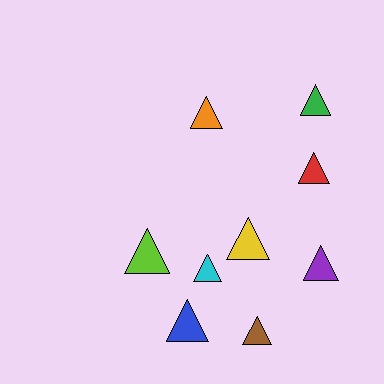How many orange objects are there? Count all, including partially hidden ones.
There is 1 orange object.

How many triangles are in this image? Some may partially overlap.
There are 9 triangles.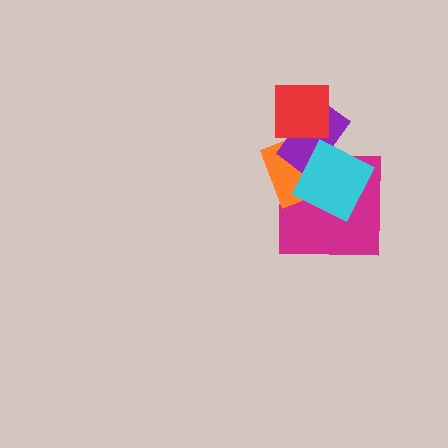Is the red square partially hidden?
No, no other shape covers it.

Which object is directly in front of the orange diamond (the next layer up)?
The purple rectangle is directly in front of the orange diamond.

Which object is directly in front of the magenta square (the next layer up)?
The orange diamond is directly in front of the magenta square.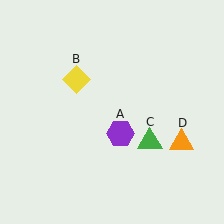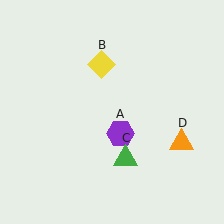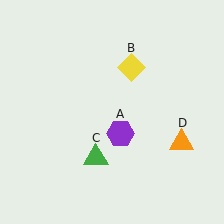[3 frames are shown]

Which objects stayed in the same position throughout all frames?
Purple hexagon (object A) and orange triangle (object D) remained stationary.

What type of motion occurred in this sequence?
The yellow diamond (object B), green triangle (object C) rotated clockwise around the center of the scene.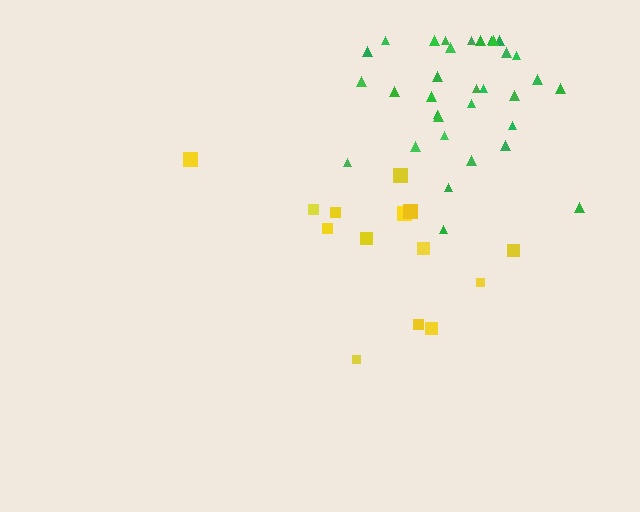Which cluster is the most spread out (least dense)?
Yellow.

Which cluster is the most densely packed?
Green.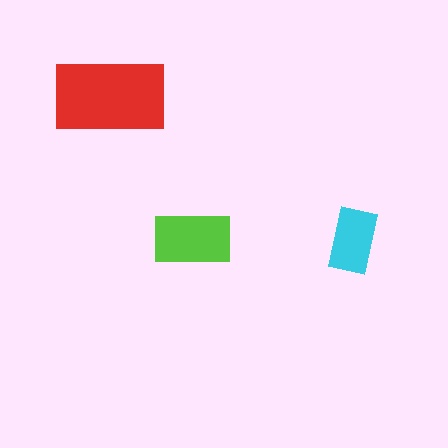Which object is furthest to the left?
The red rectangle is leftmost.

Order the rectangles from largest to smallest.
the red one, the lime one, the cyan one.